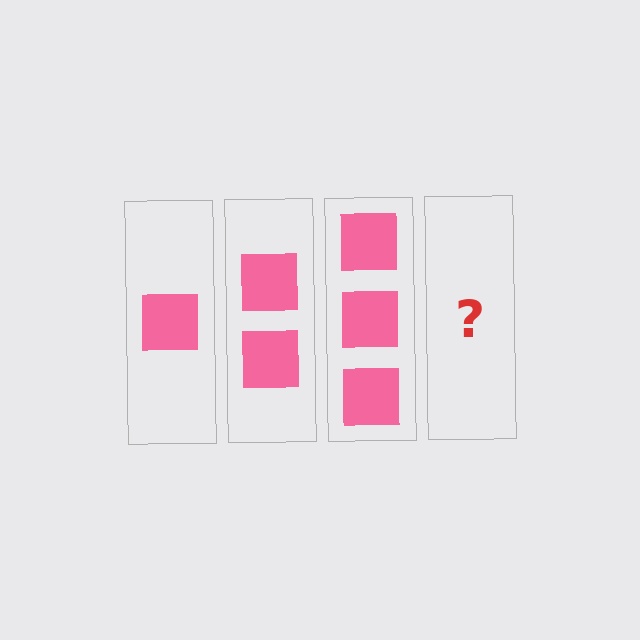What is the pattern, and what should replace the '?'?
The pattern is that each step adds one more square. The '?' should be 4 squares.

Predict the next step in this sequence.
The next step is 4 squares.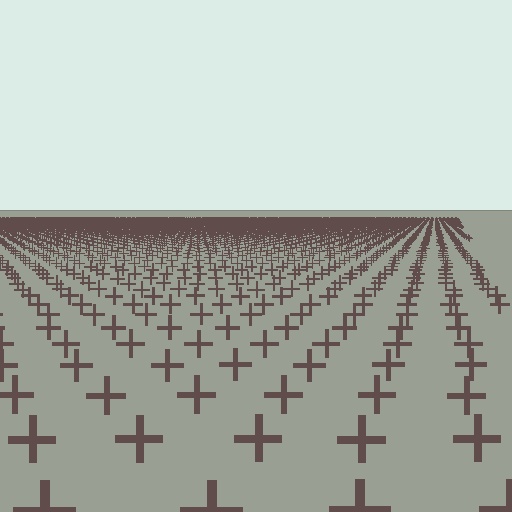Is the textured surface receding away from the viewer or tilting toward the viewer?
The surface is receding away from the viewer. Texture elements get smaller and denser toward the top.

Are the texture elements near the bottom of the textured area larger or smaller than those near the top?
Larger. Near the bottom, elements are closer to the viewer and appear at a bigger on-screen size.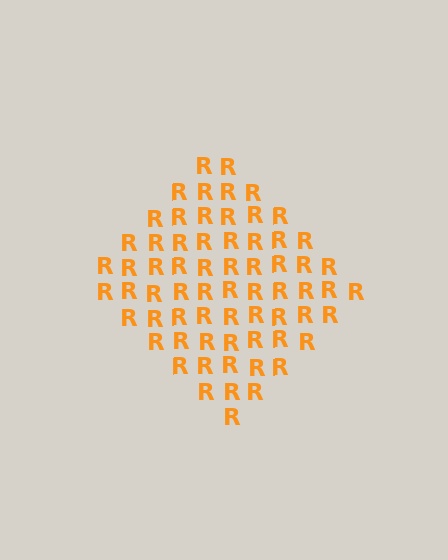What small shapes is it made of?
It is made of small letter R's.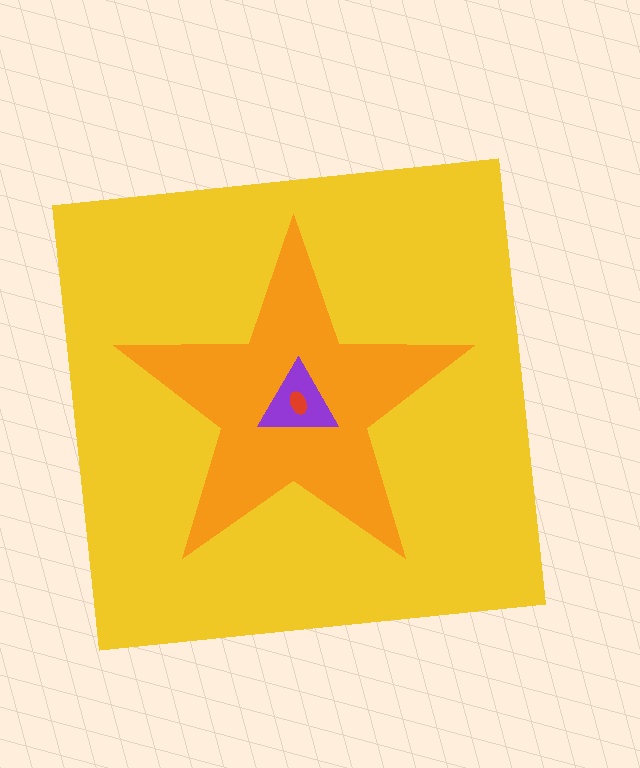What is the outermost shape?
The yellow square.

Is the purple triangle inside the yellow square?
Yes.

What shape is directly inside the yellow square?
The orange star.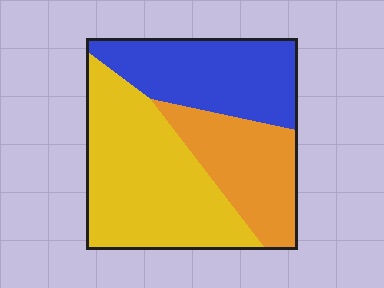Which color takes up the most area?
Yellow, at roughly 45%.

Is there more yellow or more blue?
Yellow.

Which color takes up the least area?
Orange, at roughly 25%.